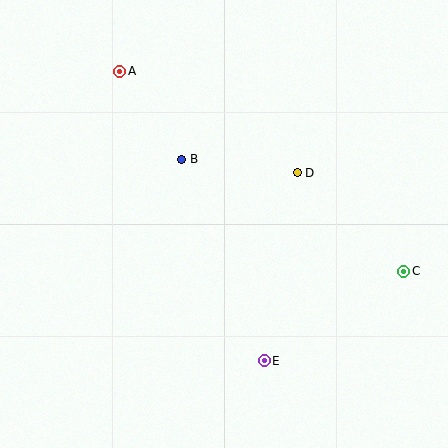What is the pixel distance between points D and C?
The distance between D and C is 145 pixels.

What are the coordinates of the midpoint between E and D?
The midpoint between E and D is at (281, 267).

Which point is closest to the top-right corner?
Point D is closest to the top-right corner.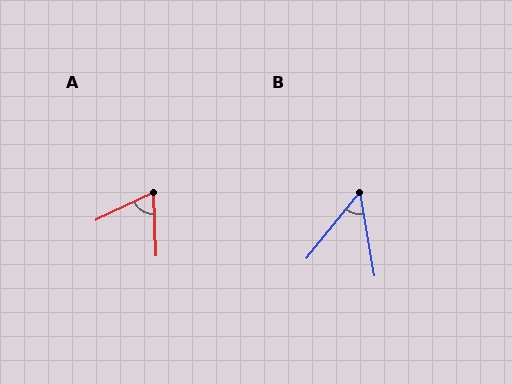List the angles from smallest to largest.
B (48°), A (66°).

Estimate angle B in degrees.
Approximately 48 degrees.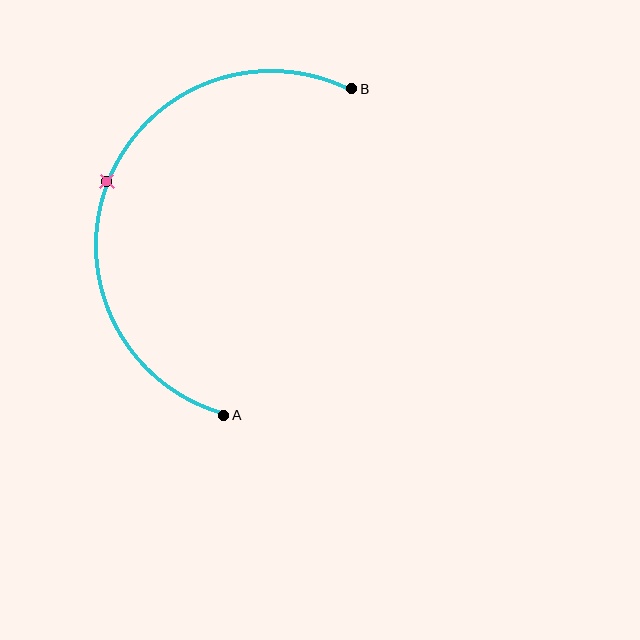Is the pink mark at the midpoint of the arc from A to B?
Yes. The pink mark lies on the arc at equal arc-length from both A and B — it is the arc midpoint.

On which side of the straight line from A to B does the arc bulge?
The arc bulges to the left of the straight line connecting A and B.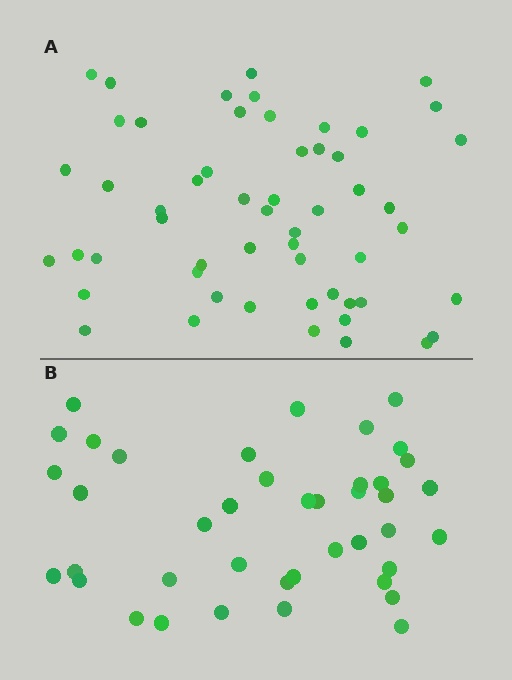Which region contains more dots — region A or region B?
Region A (the top region) has more dots.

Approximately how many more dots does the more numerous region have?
Region A has approximately 15 more dots than region B.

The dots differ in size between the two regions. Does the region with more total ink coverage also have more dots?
No. Region B has more total ink coverage because its dots are larger, but region A actually contains more individual dots. Total area can be misleading — the number of items is what matters here.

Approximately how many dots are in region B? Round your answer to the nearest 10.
About 40 dots. (The exact count is 41, which rounds to 40.)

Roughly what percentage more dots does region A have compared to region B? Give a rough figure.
About 35% more.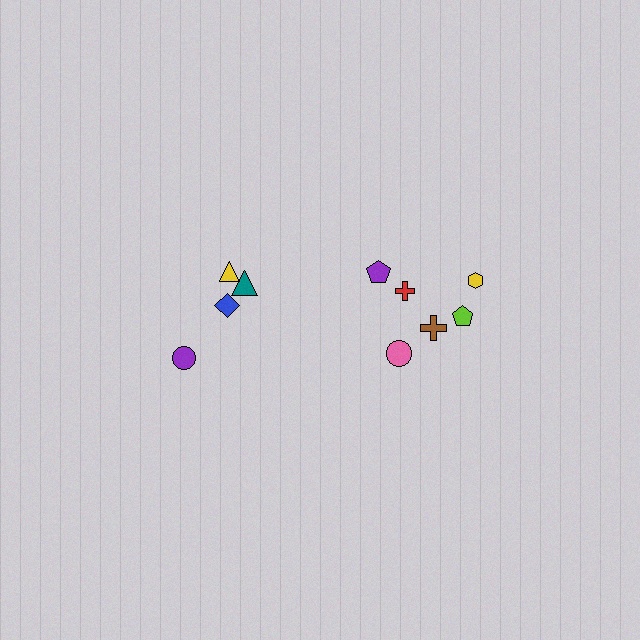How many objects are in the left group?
There are 4 objects.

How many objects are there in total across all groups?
There are 10 objects.